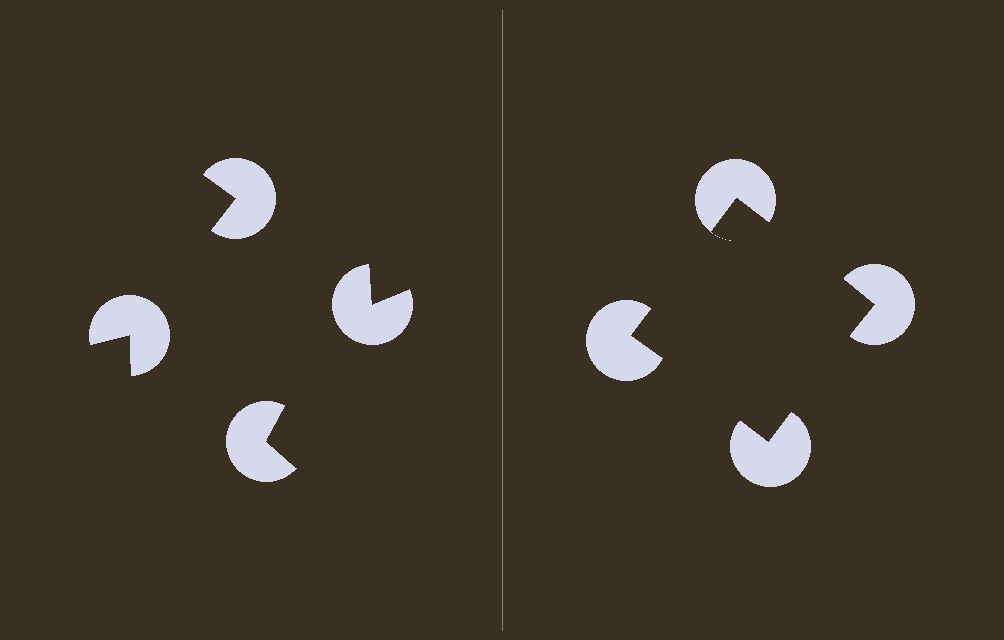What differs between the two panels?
The pac-man discs are positioned identically on both sides; only the wedge orientations differ. On the right they align to a square; on the left they are misaligned.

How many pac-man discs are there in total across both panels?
8 — 4 on each side.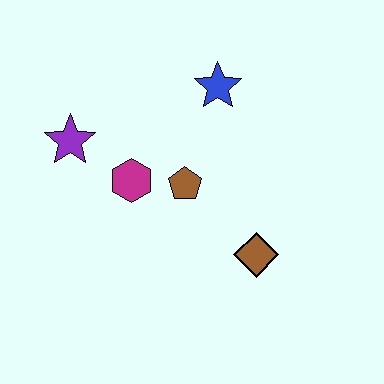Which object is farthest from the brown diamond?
The purple star is farthest from the brown diamond.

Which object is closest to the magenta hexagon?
The brown pentagon is closest to the magenta hexagon.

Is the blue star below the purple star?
No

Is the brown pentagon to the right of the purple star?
Yes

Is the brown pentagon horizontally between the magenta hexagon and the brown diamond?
Yes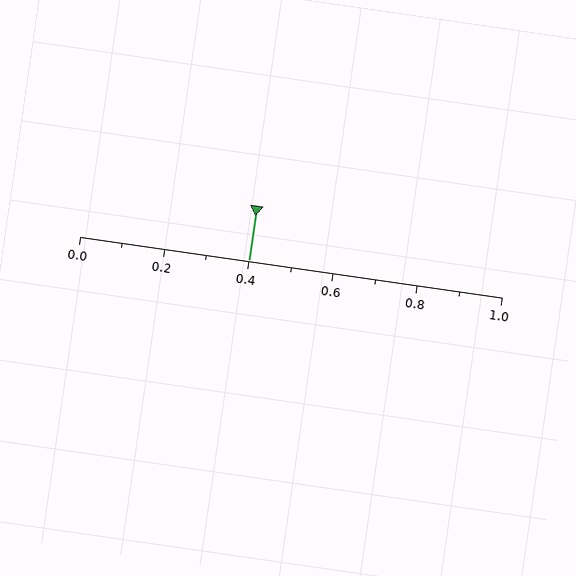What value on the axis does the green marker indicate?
The marker indicates approximately 0.4.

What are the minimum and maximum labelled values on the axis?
The axis runs from 0.0 to 1.0.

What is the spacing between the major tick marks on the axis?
The major ticks are spaced 0.2 apart.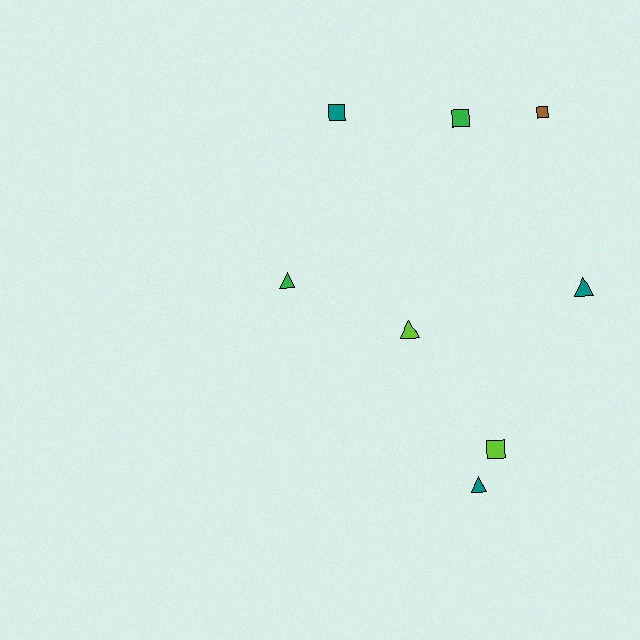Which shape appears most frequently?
Triangle, with 4 objects.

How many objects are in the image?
There are 8 objects.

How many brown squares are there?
There is 1 brown square.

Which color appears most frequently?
Teal, with 3 objects.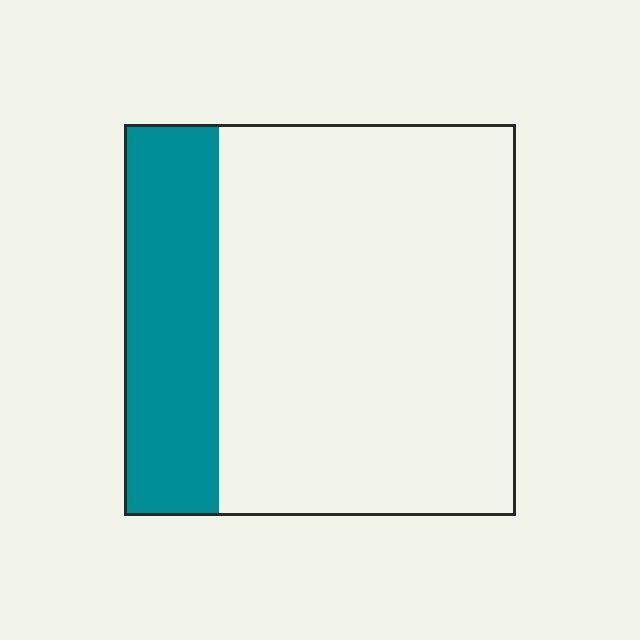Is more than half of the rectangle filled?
No.